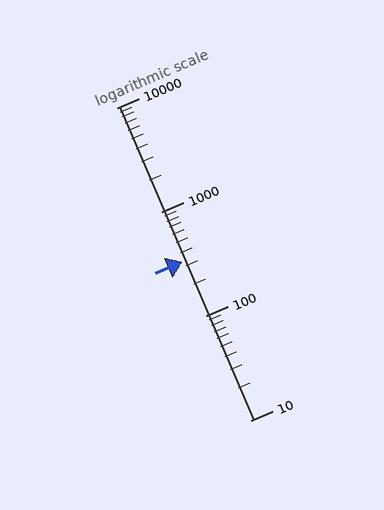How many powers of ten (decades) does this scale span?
The scale spans 3 decades, from 10 to 10000.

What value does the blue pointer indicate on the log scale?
The pointer indicates approximately 330.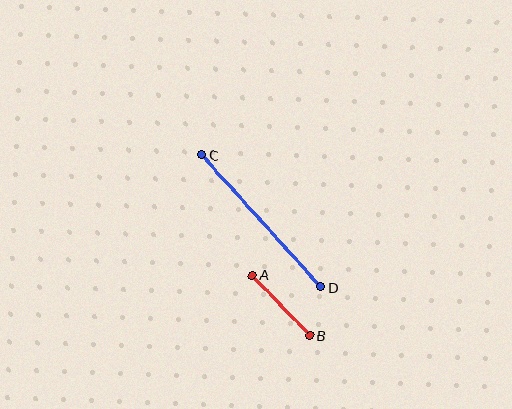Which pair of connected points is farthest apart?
Points C and D are farthest apart.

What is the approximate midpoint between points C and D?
The midpoint is at approximately (261, 221) pixels.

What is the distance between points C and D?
The distance is approximately 178 pixels.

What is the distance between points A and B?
The distance is approximately 83 pixels.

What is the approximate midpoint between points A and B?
The midpoint is at approximately (281, 305) pixels.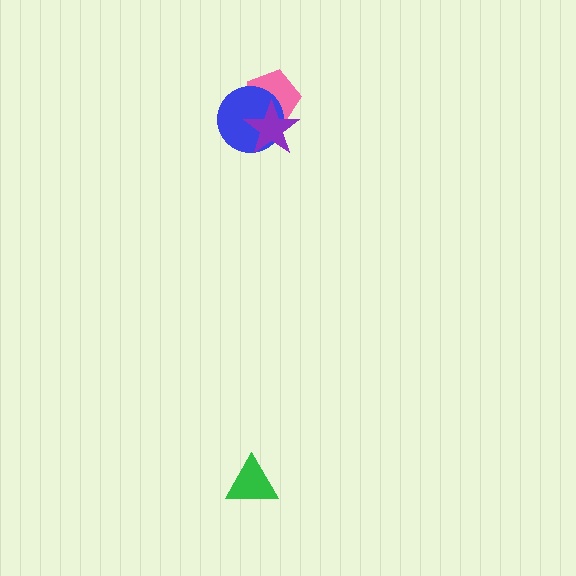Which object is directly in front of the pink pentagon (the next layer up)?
The blue circle is directly in front of the pink pentagon.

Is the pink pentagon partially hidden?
Yes, it is partially covered by another shape.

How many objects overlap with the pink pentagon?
2 objects overlap with the pink pentagon.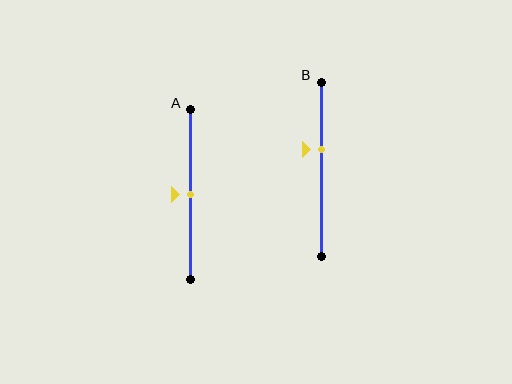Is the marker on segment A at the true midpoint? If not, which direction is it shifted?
Yes, the marker on segment A is at the true midpoint.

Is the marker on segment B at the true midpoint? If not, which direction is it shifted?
No, the marker on segment B is shifted upward by about 11% of the segment length.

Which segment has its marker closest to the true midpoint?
Segment A has its marker closest to the true midpoint.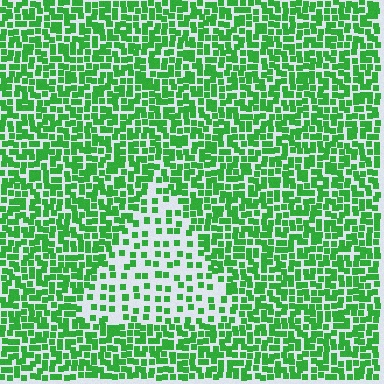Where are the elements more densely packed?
The elements are more densely packed outside the triangle boundary.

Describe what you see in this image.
The image contains small green elements arranged at two different densities. A triangle-shaped region is visible where the elements are less densely packed than the surrounding area.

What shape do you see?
I see a triangle.